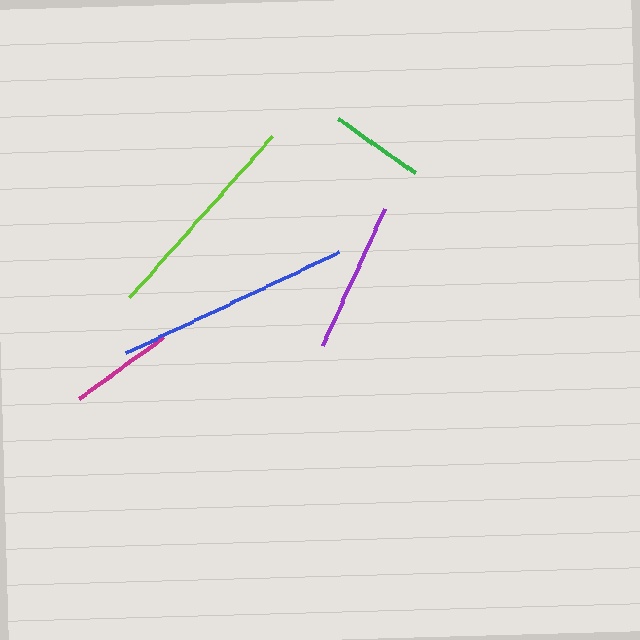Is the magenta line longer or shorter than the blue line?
The blue line is longer than the magenta line.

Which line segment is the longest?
The blue line is the longest at approximately 237 pixels.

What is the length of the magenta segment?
The magenta segment is approximately 105 pixels long.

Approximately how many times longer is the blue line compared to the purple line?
The blue line is approximately 1.6 times the length of the purple line.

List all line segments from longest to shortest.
From longest to shortest: blue, lime, purple, magenta, green.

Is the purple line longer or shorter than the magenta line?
The purple line is longer than the magenta line.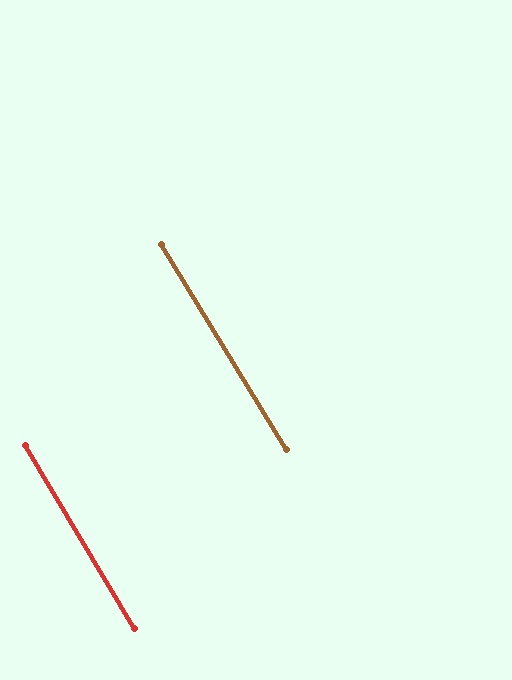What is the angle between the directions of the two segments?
Approximately 1 degree.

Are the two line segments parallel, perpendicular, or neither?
Parallel — their directions differ by only 0.9°.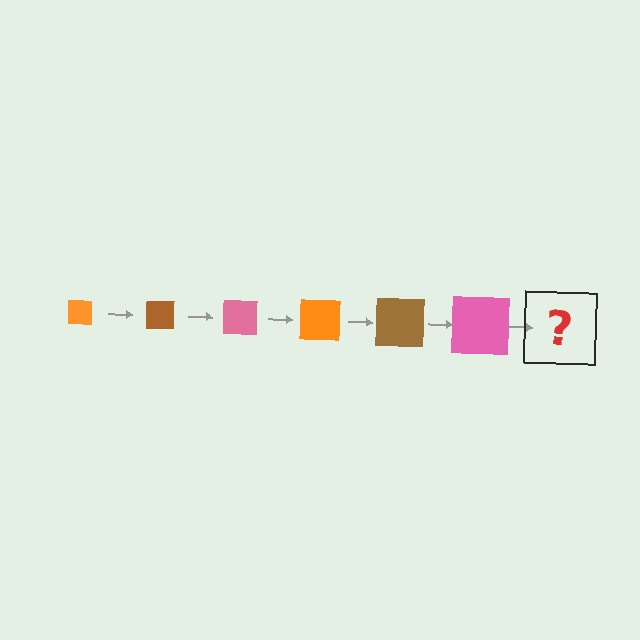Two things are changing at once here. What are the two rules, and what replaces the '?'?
The two rules are that the square grows larger each step and the color cycles through orange, brown, and pink. The '?' should be an orange square, larger than the previous one.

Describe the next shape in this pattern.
It should be an orange square, larger than the previous one.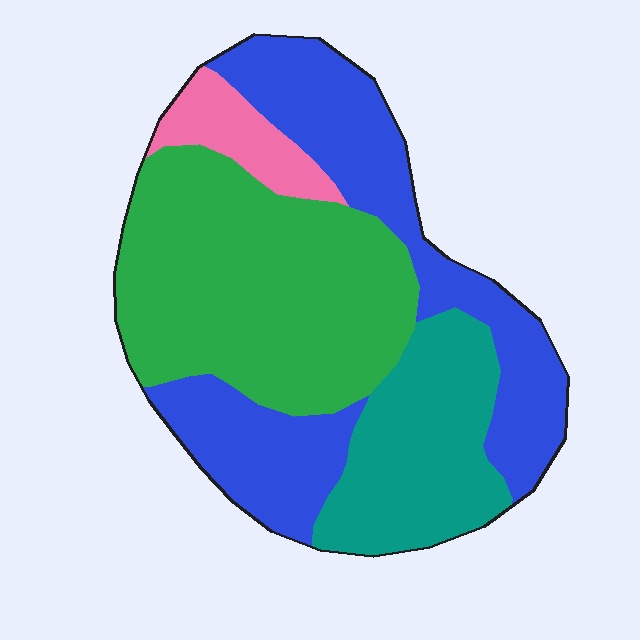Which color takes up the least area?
Pink, at roughly 5%.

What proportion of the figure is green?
Green covers about 40% of the figure.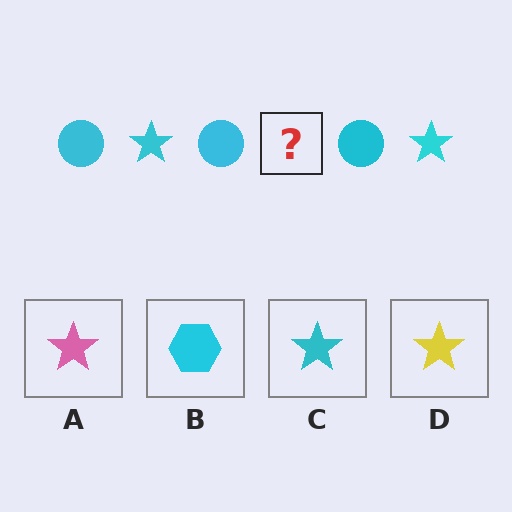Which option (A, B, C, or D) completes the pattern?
C.